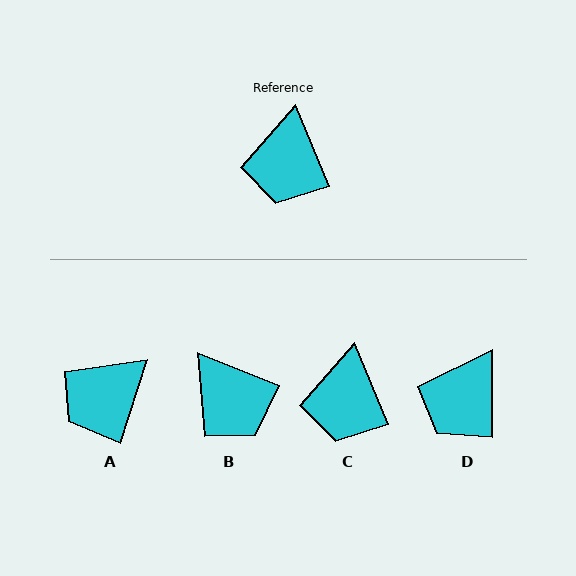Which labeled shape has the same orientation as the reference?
C.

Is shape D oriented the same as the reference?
No, it is off by about 22 degrees.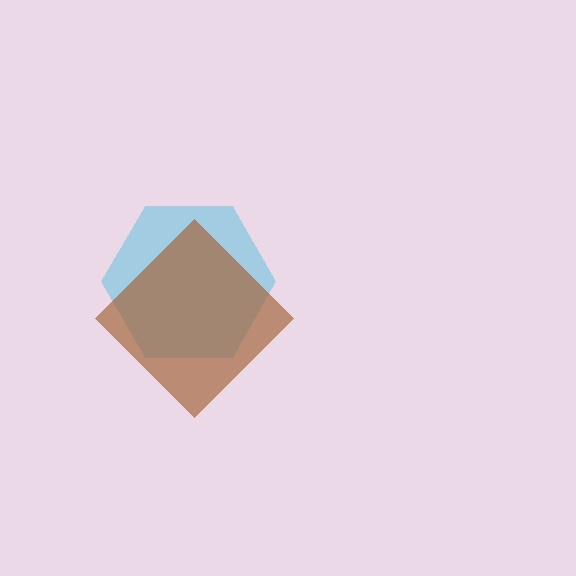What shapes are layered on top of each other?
The layered shapes are: a cyan hexagon, a brown diamond.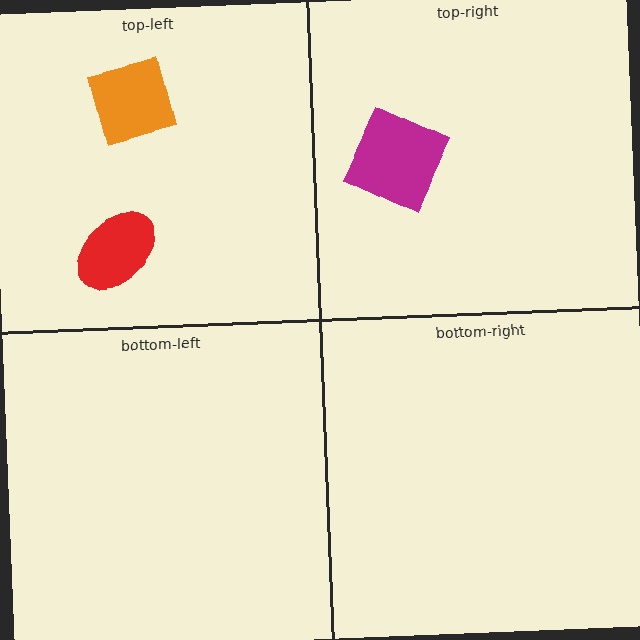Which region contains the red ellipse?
The top-left region.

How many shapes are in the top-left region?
2.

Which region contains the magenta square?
The top-right region.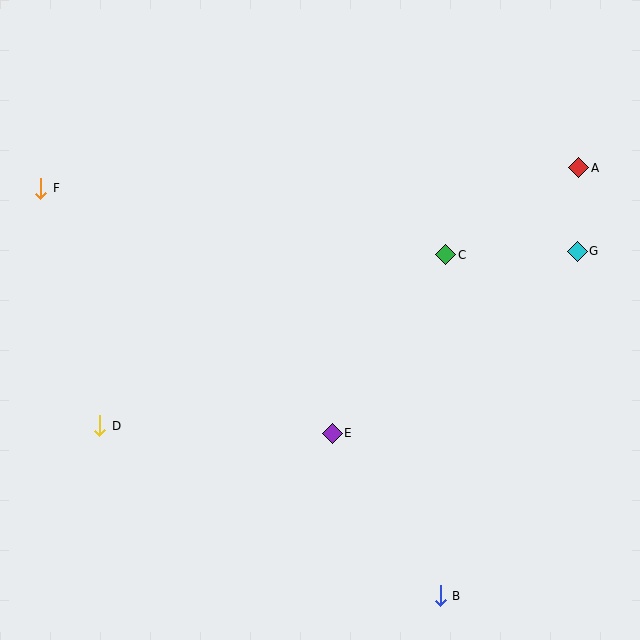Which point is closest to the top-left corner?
Point F is closest to the top-left corner.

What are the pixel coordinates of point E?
Point E is at (332, 433).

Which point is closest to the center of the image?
Point E at (332, 433) is closest to the center.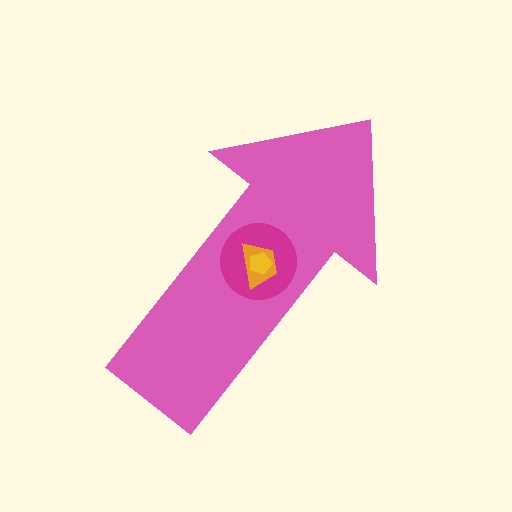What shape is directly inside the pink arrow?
The magenta circle.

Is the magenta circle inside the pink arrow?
Yes.